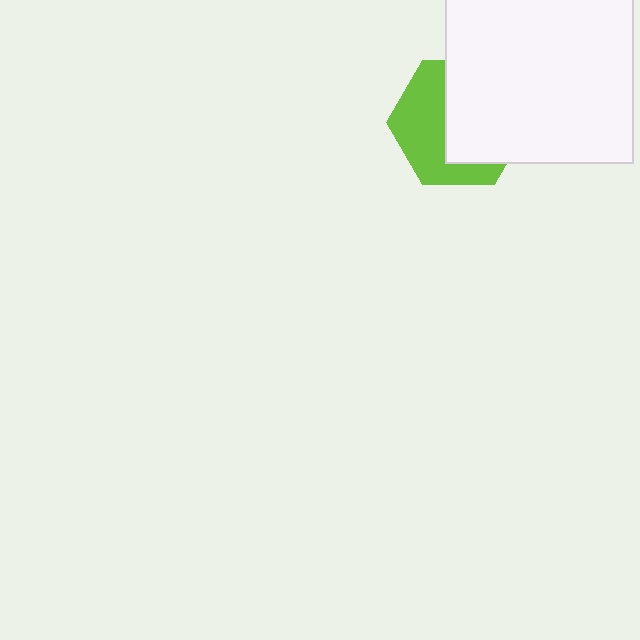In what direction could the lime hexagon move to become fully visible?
The lime hexagon could move left. That would shift it out from behind the white square entirely.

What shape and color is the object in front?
The object in front is a white square.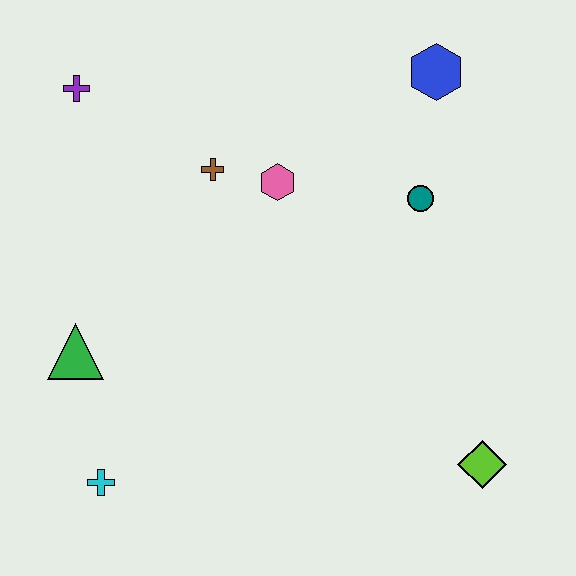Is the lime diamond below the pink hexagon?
Yes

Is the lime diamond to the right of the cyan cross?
Yes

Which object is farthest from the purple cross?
The lime diamond is farthest from the purple cross.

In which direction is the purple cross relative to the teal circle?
The purple cross is to the left of the teal circle.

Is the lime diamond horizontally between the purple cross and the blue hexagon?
No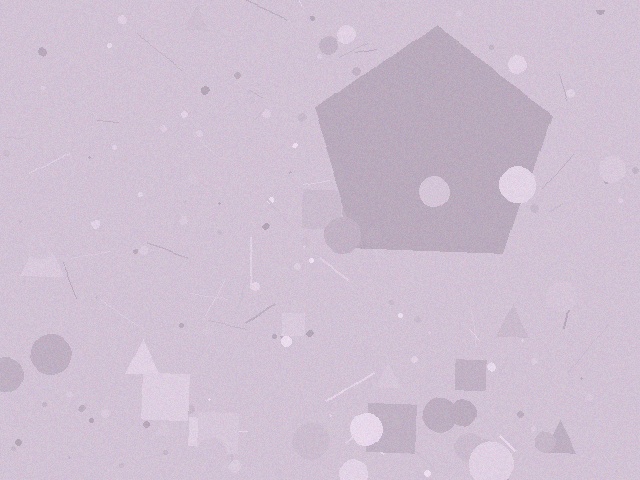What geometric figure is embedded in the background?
A pentagon is embedded in the background.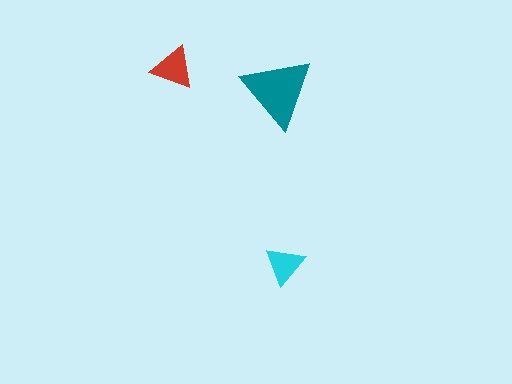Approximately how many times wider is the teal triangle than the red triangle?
About 1.5 times wider.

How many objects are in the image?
There are 3 objects in the image.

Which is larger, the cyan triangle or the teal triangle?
The teal one.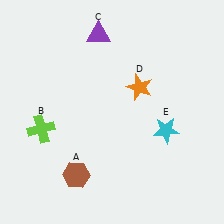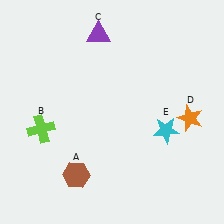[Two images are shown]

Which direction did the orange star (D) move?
The orange star (D) moved right.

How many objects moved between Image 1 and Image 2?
1 object moved between the two images.